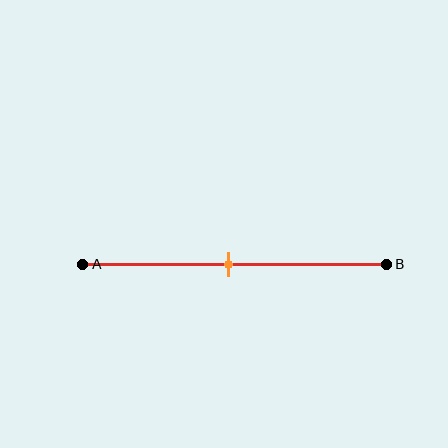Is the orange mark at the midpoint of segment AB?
Yes, the mark is approximately at the midpoint.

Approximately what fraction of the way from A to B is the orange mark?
The orange mark is approximately 50% of the way from A to B.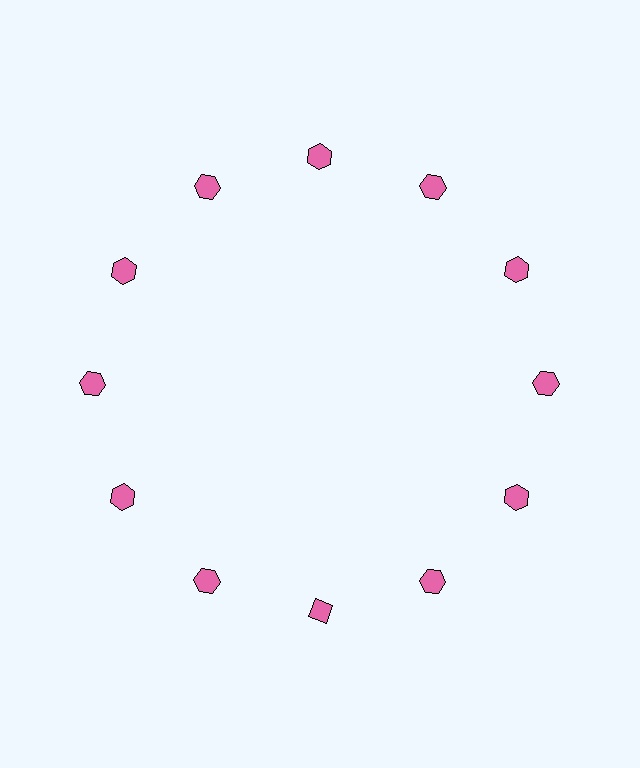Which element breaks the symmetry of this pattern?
The pink diamond at roughly the 6 o'clock position breaks the symmetry. All other shapes are pink hexagons.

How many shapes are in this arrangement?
There are 12 shapes arranged in a ring pattern.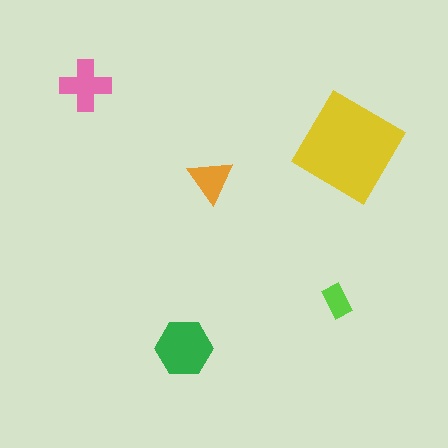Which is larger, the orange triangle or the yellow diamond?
The yellow diamond.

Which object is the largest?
The yellow diamond.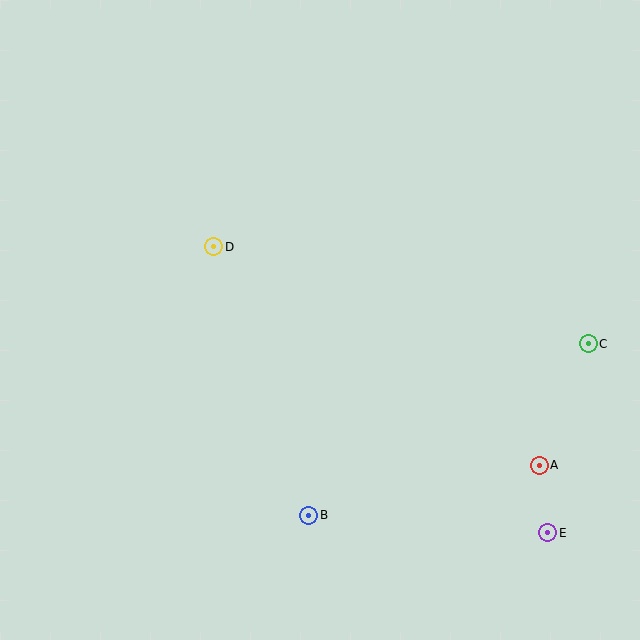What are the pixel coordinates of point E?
Point E is at (548, 533).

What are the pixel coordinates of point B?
Point B is at (309, 515).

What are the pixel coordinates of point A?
Point A is at (539, 465).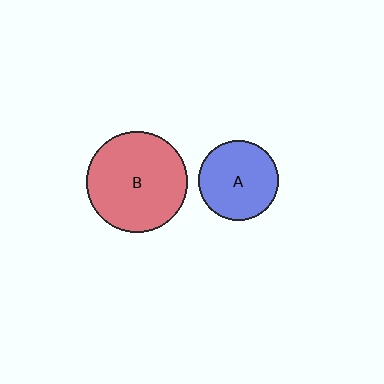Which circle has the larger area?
Circle B (red).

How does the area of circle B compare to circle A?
Approximately 1.6 times.